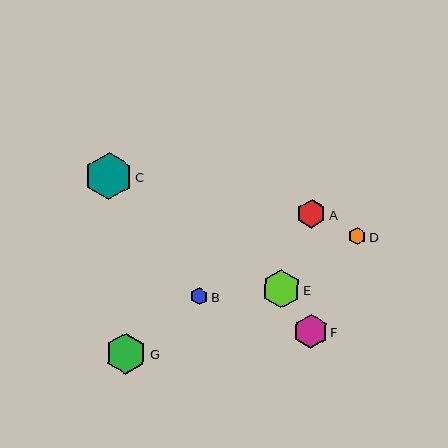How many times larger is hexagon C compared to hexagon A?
Hexagon C is approximately 1.6 times the size of hexagon A.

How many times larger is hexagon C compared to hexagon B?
Hexagon C is approximately 2.7 times the size of hexagon B.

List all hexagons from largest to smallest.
From largest to smallest: C, G, E, F, A, B, D.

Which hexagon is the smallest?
Hexagon D is the smallest with a size of approximately 17 pixels.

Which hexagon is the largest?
Hexagon C is the largest with a size of approximately 47 pixels.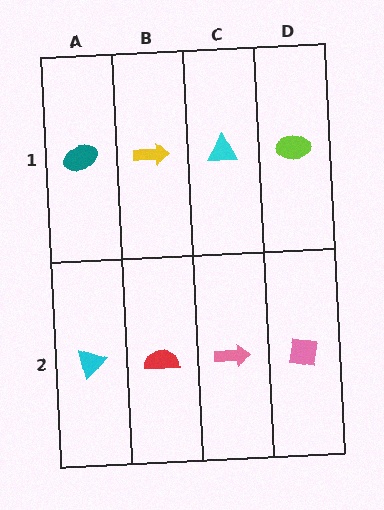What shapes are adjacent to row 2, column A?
A teal ellipse (row 1, column A), a red semicircle (row 2, column B).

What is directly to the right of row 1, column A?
A yellow arrow.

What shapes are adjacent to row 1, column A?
A cyan triangle (row 2, column A), a yellow arrow (row 1, column B).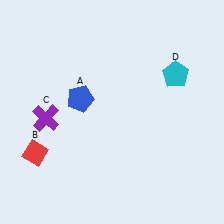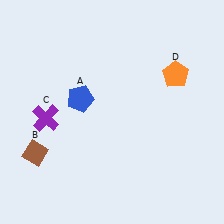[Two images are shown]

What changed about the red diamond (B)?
In Image 1, B is red. In Image 2, it changed to brown.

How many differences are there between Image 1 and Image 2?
There are 2 differences between the two images.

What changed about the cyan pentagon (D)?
In Image 1, D is cyan. In Image 2, it changed to orange.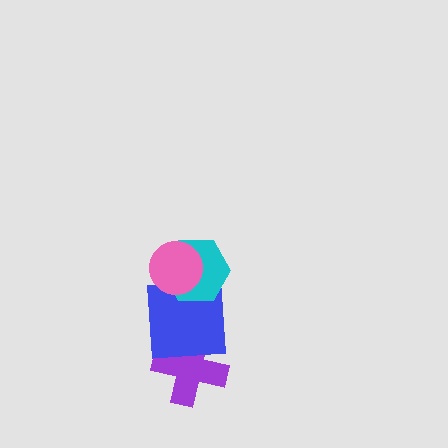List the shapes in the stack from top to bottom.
From top to bottom: the pink circle, the cyan hexagon, the blue square, the purple cross.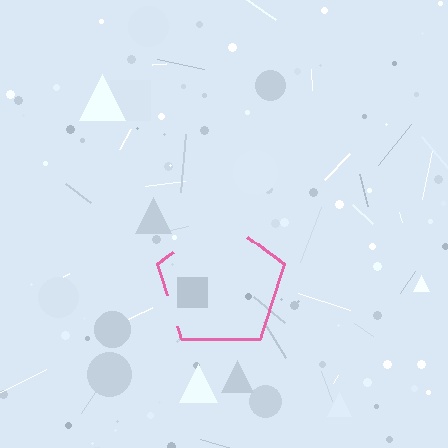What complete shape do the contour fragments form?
The contour fragments form a pentagon.